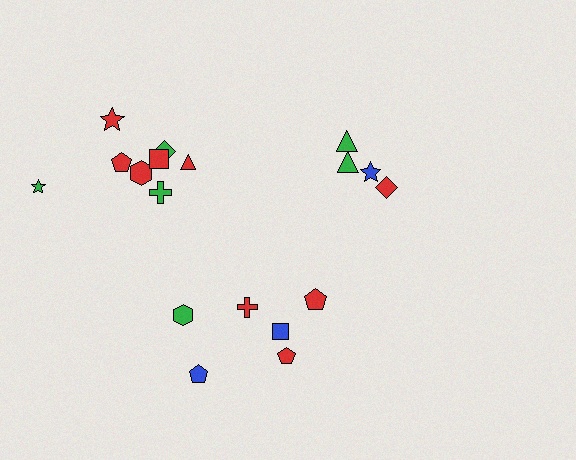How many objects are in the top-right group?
There are 4 objects.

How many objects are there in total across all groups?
There are 18 objects.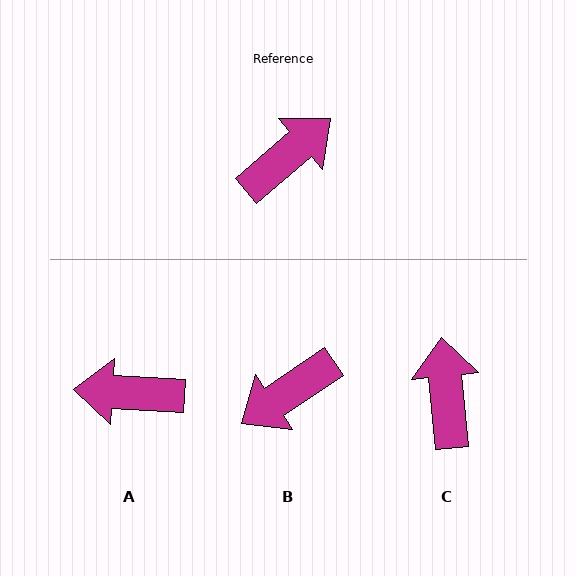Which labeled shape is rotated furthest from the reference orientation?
B, about 173 degrees away.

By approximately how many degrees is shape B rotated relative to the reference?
Approximately 173 degrees counter-clockwise.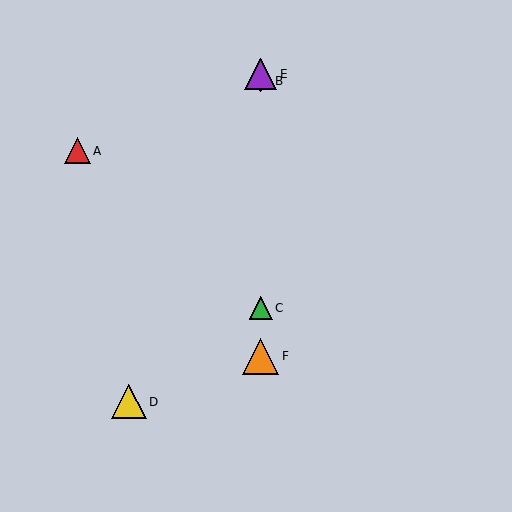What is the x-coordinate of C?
Object C is at x≈261.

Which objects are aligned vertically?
Objects B, C, E, F are aligned vertically.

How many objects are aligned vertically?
4 objects (B, C, E, F) are aligned vertically.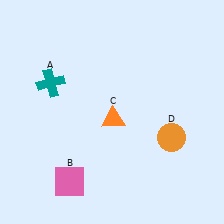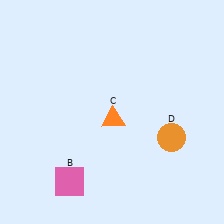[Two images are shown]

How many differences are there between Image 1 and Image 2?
There is 1 difference between the two images.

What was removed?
The teal cross (A) was removed in Image 2.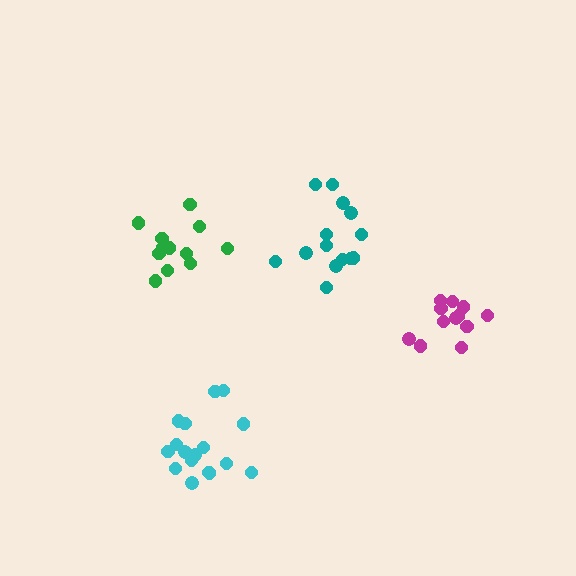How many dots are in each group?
Group 1: 12 dots, Group 2: 14 dots, Group 3: 12 dots, Group 4: 17 dots (55 total).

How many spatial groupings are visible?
There are 4 spatial groupings.